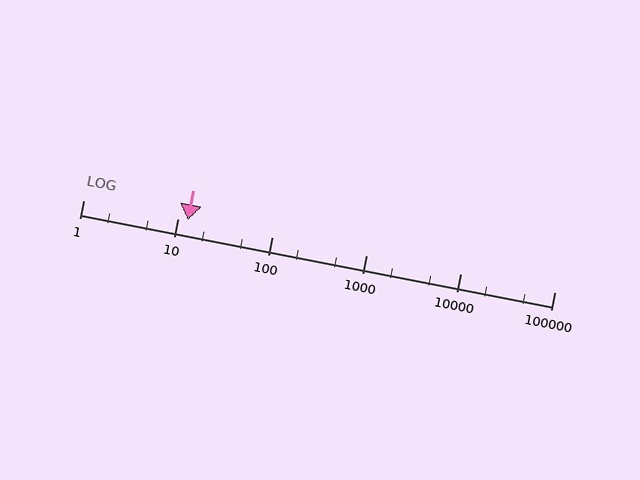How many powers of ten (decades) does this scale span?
The scale spans 5 decades, from 1 to 100000.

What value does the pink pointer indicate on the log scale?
The pointer indicates approximately 13.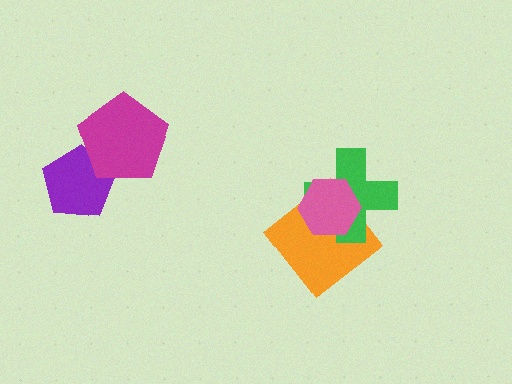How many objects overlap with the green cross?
2 objects overlap with the green cross.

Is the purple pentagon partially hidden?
Yes, it is partially covered by another shape.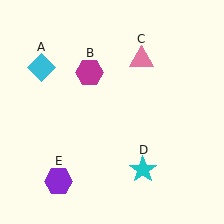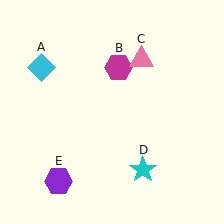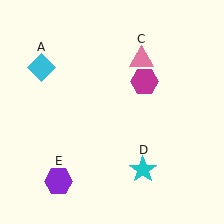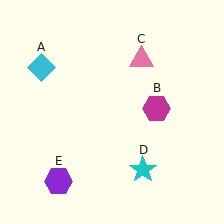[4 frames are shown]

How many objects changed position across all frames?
1 object changed position: magenta hexagon (object B).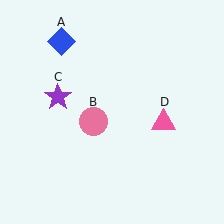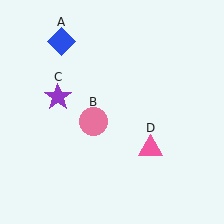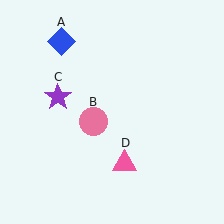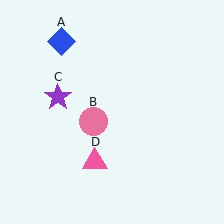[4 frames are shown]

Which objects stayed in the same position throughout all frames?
Blue diamond (object A) and pink circle (object B) and purple star (object C) remained stationary.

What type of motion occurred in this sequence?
The pink triangle (object D) rotated clockwise around the center of the scene.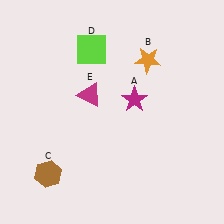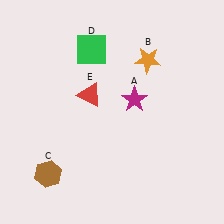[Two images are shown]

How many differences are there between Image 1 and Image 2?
There are 2 differences between the two images.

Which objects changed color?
D changed from lime to green. E changed from magenta to red.